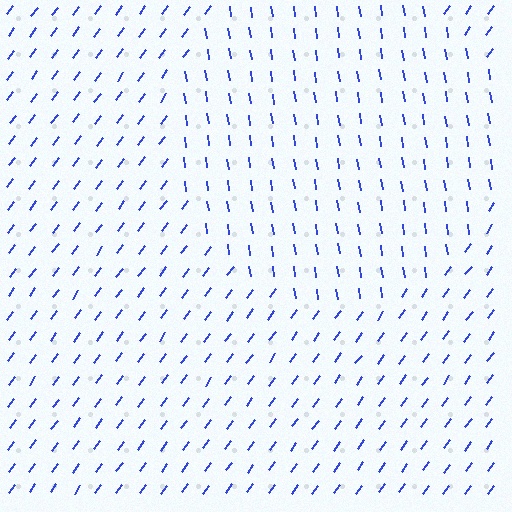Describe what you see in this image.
The image is filled with small blue line segments. A circle region in the image has lines oriented differently from the surrounding lines, creating a visible texture boundary.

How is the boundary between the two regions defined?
The boundary is defined purely by a change in line orientation (approximately 45 degrees difference). All lines are the same color and thickness.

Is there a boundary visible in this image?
Yes, there is a texture boundary formed by a change in line orientation.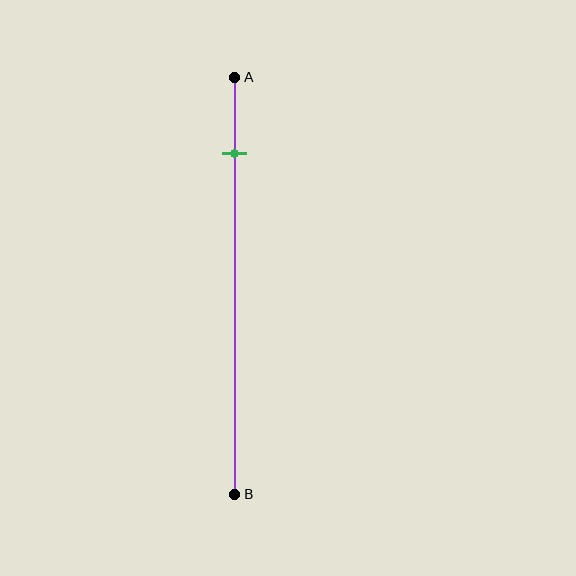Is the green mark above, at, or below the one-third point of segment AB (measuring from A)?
The green mark is above the one-third point of segment AB.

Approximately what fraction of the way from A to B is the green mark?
The green mark is approximately 20% of the way from A to B.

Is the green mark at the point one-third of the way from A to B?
No, the mark is at about 20% from A, not at the 33% one-third point.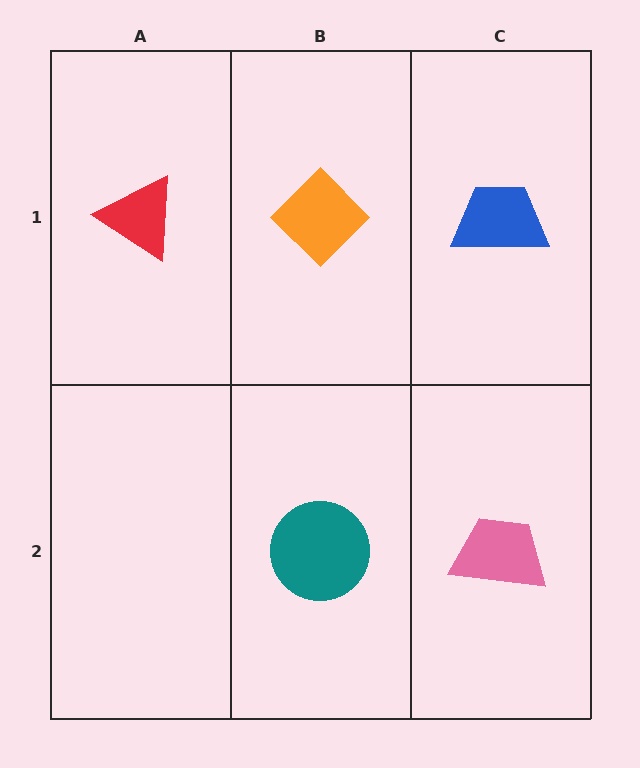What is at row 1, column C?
A blue trapezoid.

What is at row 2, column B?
A teal circle.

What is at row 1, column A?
A red triangle.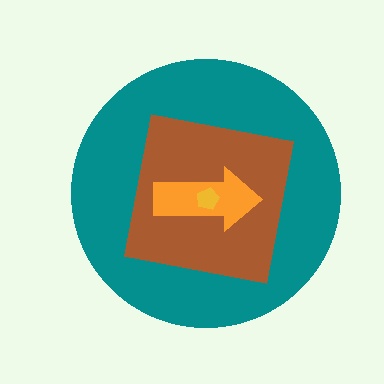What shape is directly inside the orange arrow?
The yellow pentagon.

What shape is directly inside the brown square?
The orange arrow.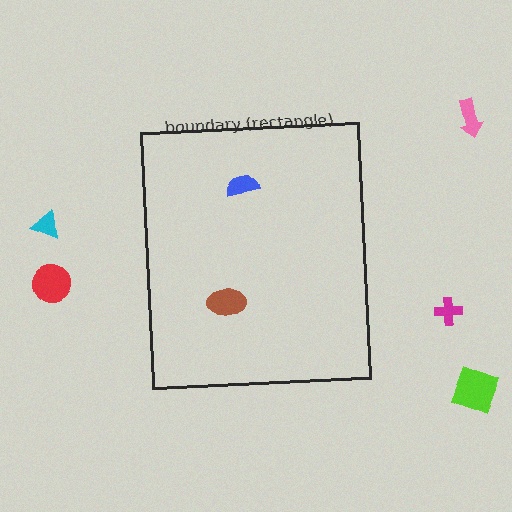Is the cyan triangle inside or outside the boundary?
Outside.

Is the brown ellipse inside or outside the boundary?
Inside.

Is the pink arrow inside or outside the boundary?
Outside.